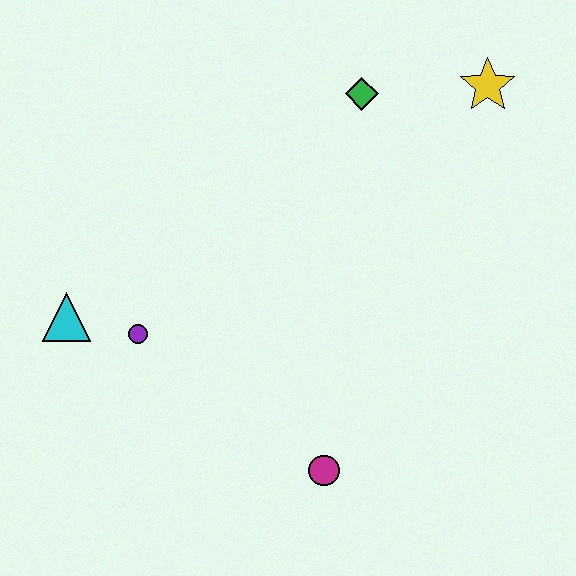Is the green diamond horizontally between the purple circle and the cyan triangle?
No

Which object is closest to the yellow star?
The green diamond is closest to the yellow star.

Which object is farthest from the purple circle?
The yellow star is farthest from the purple circle.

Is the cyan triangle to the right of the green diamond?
No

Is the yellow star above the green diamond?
Yes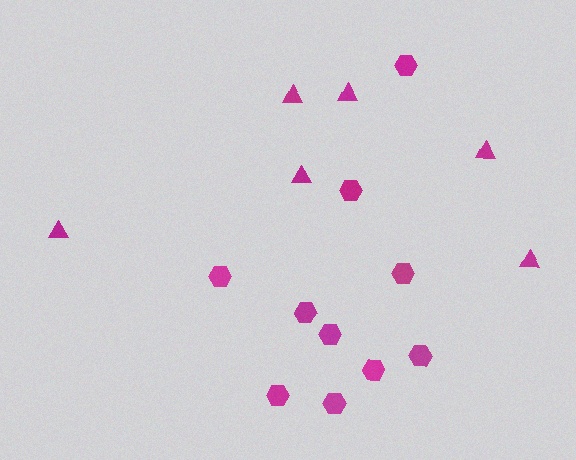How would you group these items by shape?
There are 2 groups: one group of hexagons (10) and one group of triangles (6).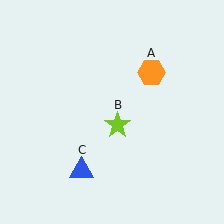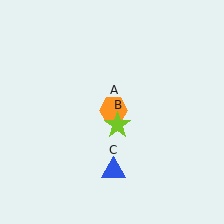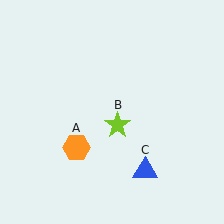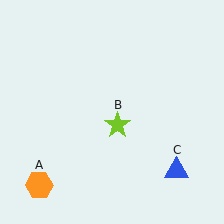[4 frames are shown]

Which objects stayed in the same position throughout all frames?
Lime star (object B) remained stationary.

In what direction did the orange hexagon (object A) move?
The orange hexagon (object A) moved down and to the left.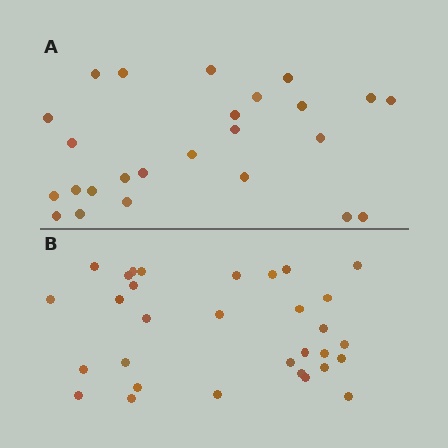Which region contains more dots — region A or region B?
Region B (the bottom region) has more dots.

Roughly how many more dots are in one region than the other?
Region B has about 6 more dots than region A.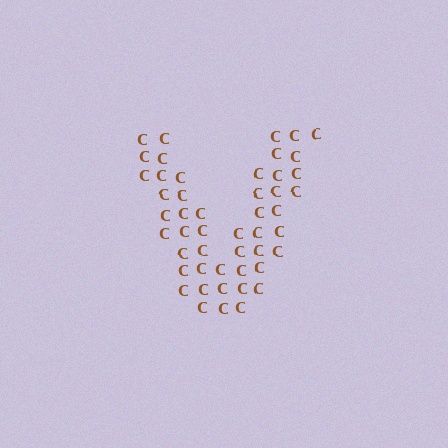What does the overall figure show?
The overall figure shows the letter V.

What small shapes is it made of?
It is made of small letter C's.